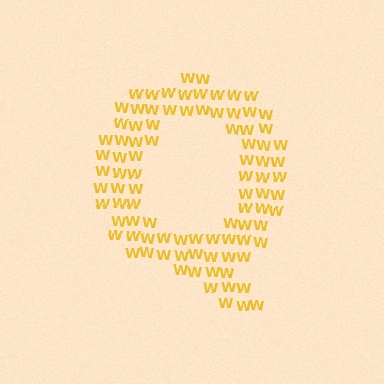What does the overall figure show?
The overall figure shows the letter Q.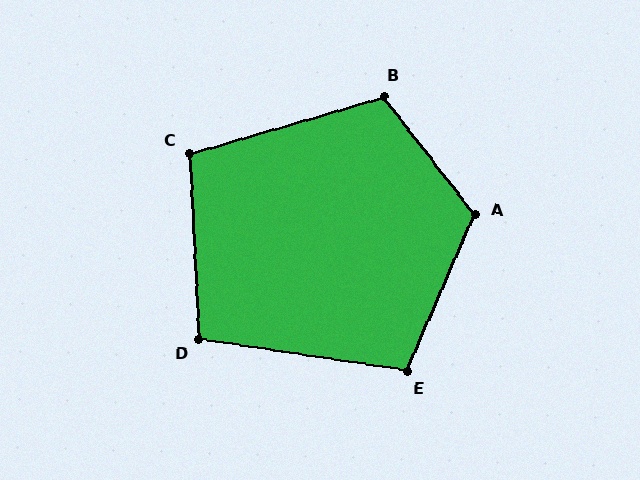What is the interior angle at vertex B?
Approximately 112 degrees (obtuse).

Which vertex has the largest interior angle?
A, at approximately 119 degrees.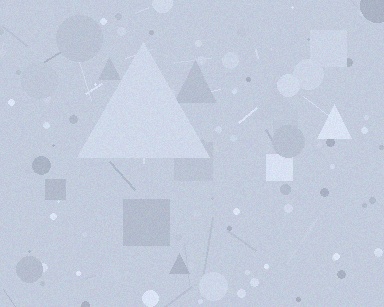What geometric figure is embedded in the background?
A triangle is embedded in the background.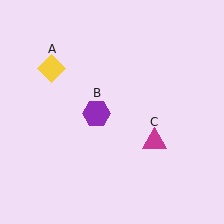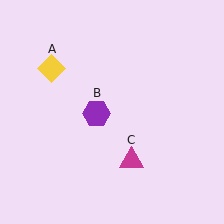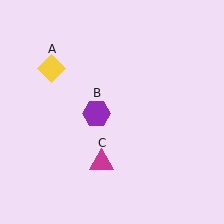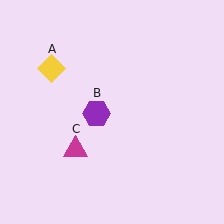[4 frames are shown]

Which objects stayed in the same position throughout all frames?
Yellow diamond (object A) and purple hexagon (object B) remained stationary.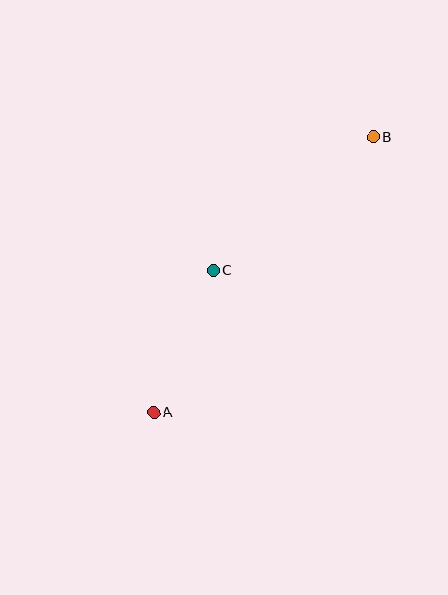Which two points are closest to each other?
Points A and C are closest to each other.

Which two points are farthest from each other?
Points A and B are farthest from each other.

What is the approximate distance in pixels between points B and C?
The distance between B and C is approximately 208 pixels.